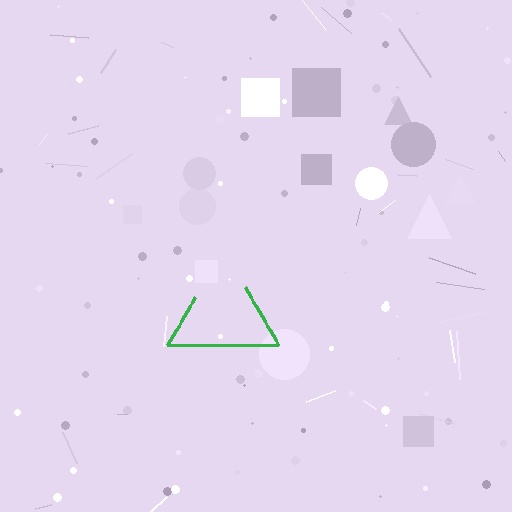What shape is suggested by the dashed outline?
The dashed outline suggests a triangle.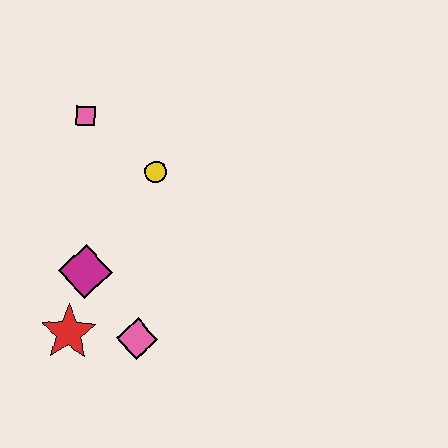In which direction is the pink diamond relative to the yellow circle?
The pink diamond is below the yellow circle.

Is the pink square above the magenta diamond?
Yes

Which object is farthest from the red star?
The pink square is farthest from the red star.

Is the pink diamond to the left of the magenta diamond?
No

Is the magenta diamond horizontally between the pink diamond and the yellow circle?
No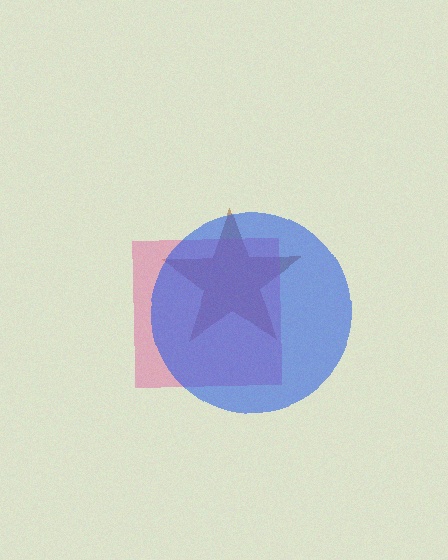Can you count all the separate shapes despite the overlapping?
Yes, there are 3 separate shapes.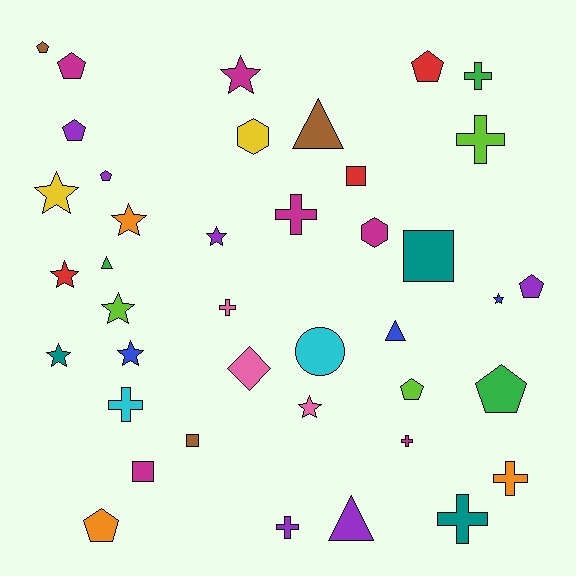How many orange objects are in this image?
There are 3 orange objects.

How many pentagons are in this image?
There are 9 pentagons.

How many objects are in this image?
There are 40 objects.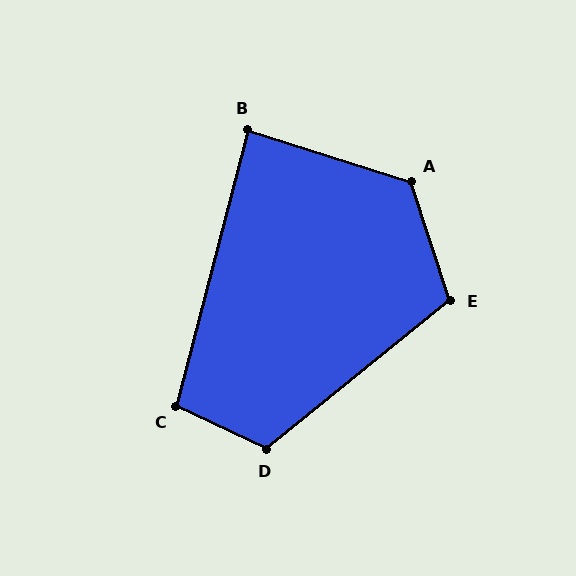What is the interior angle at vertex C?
Approximately 101 degrees (obtuse).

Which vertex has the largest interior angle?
A, at approximately 126 degrees.